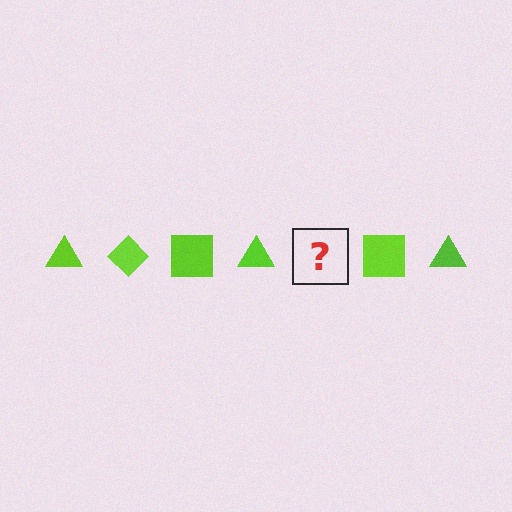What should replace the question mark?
The question mark should be replaced with a lime diamond.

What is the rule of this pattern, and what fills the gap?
The rule is that the pattern cycles through triangle, diamond, square shapes in lime. The gap should be filled with a lime diamond.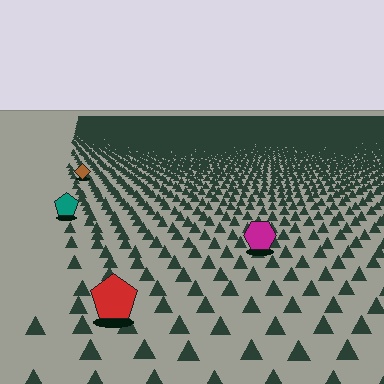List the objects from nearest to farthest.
From nearest to farthest: the red pentagon, the magenta hexagon, the teal pentagon, the brown diamond.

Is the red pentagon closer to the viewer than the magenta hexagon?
Yes. The red pentagon is closer — you can tell from the texture gradient: the ground texture is coarser near it.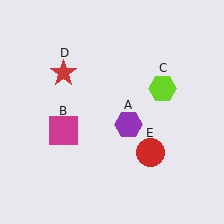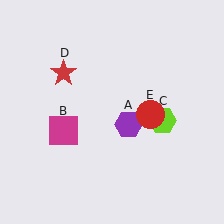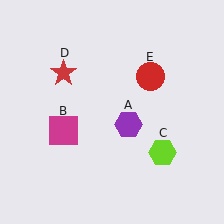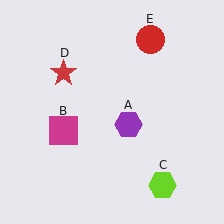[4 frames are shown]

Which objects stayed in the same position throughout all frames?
Purple hexagon (object A) and magenta square (object B) and red star (object D) remained stationary.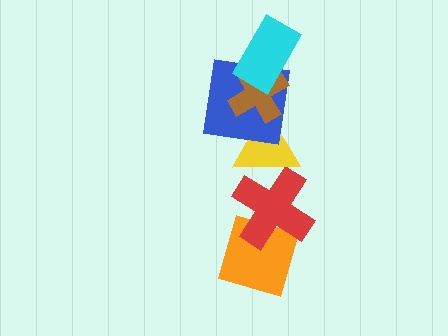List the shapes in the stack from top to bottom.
From top to bottom: the cyan rectangle, the brown cross, the blue square, the yellow triangle, the red cross, the orange diamond.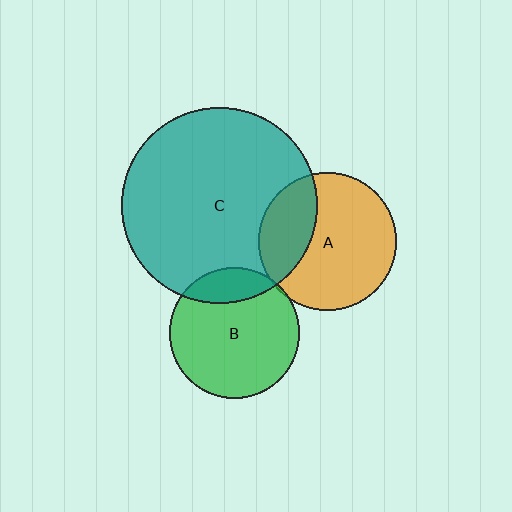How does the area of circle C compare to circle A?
Approximately 2.0 times.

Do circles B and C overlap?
Yes.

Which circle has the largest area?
Circle C (teal).